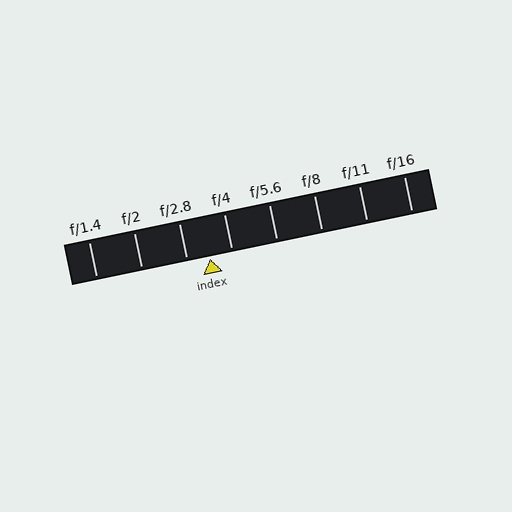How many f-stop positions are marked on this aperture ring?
There are 8 f-stop positions marked.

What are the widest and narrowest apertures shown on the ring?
The widest aperture shown is f/1.4 and the narrowest is f/16.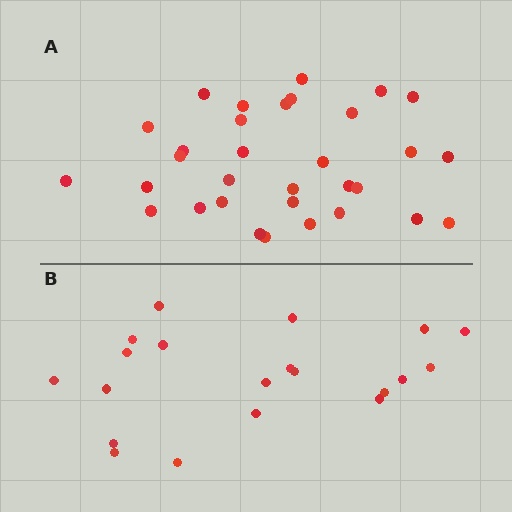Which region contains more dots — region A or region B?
Region A (the top region) has more dots.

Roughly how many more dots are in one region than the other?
Region A has roughly 12 or so more dots than region B.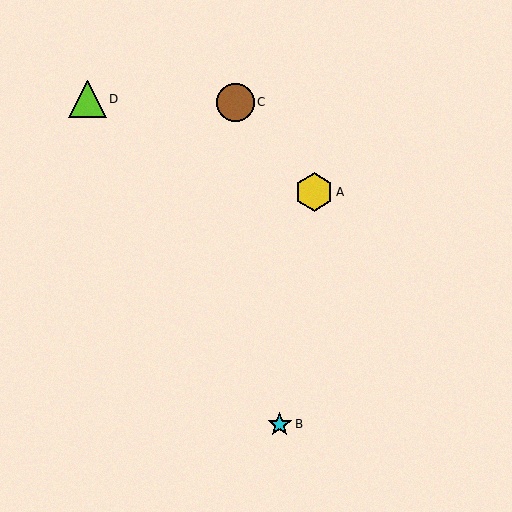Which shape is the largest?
The brown circle (labeled C) is the largest.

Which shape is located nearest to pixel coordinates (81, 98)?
The lime triangle (labeled D) at (88, 99) is nearest to that location.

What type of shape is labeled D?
Shape D is a lime triangle.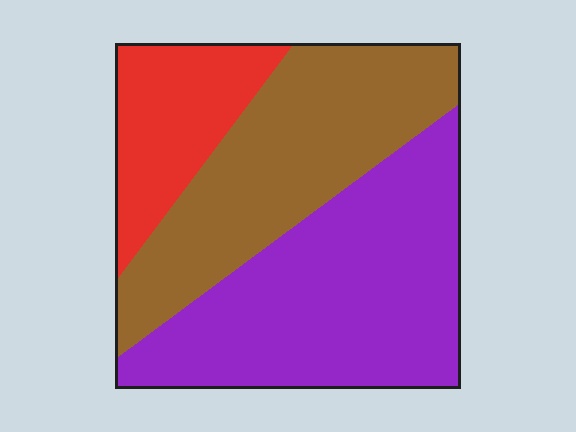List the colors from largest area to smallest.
From largest to smallest: purple, brown, red.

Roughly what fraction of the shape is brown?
Brown covers 36% of the shape.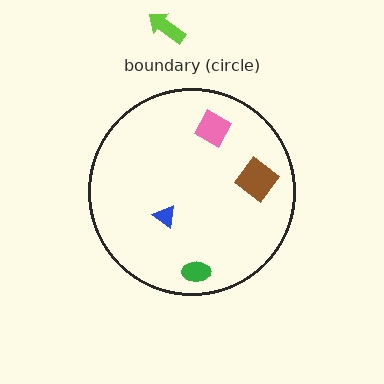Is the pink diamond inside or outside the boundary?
Inside.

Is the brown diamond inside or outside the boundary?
Inside.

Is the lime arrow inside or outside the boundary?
Outside.